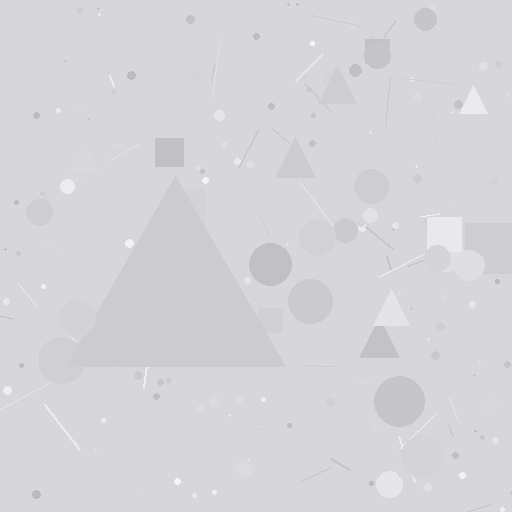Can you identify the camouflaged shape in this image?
The camouflaged shape is a triangle.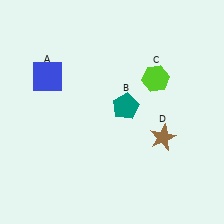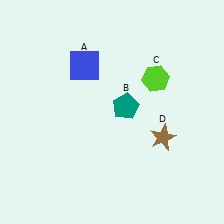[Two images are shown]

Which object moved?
The blue square (A) moved right.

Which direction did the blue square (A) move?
The blue square (A) moved right.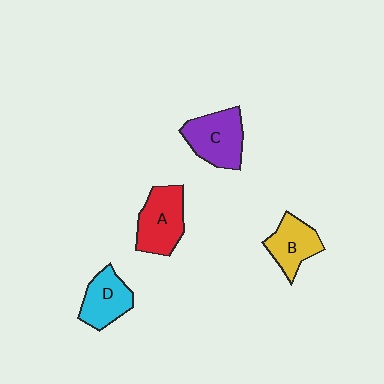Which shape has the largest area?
Shape A (red).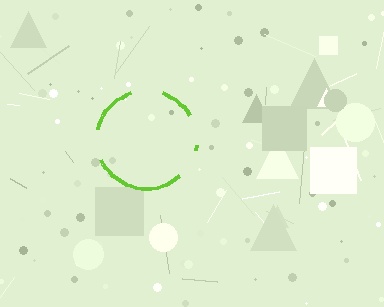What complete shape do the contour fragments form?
The contour fragments form a circle.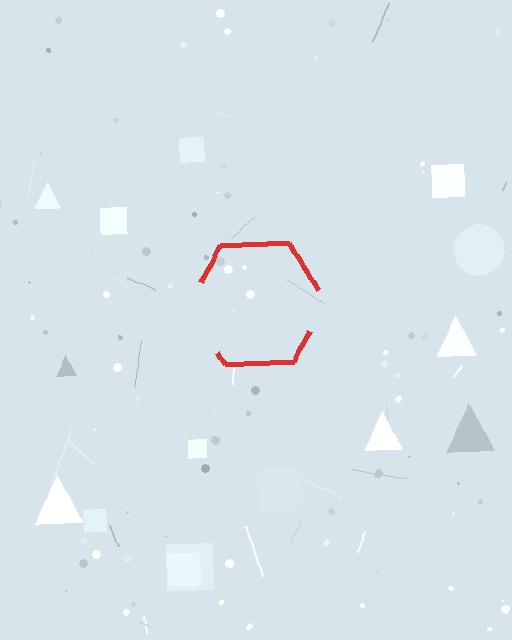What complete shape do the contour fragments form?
The contour fragments form a hexagon.